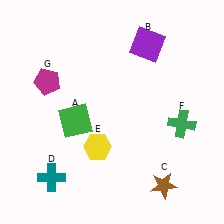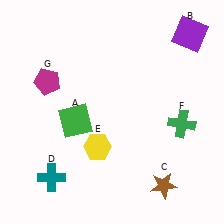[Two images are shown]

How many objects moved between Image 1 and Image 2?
1 object moved between the two images.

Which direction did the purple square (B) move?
The purple square (B) moved right.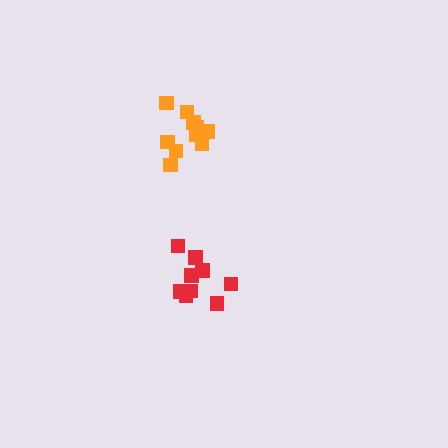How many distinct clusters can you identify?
There are 2 distinct clusters.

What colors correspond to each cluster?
The clusters are colored: red, orange.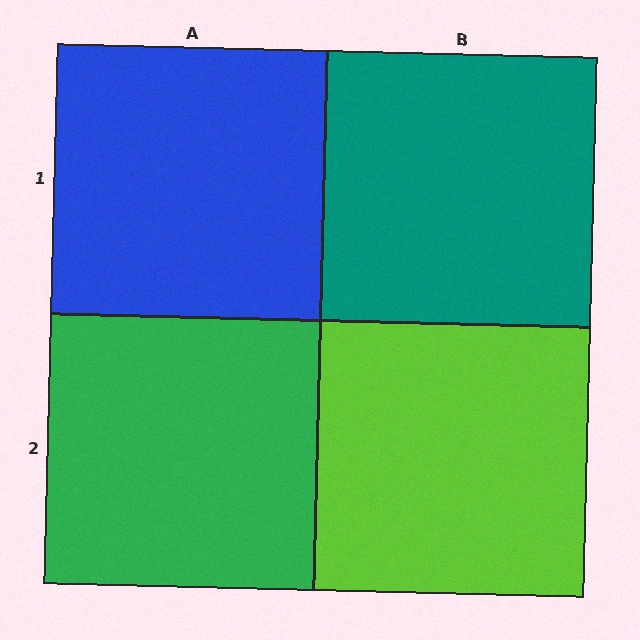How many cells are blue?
1 cell is blue.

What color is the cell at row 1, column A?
Blue.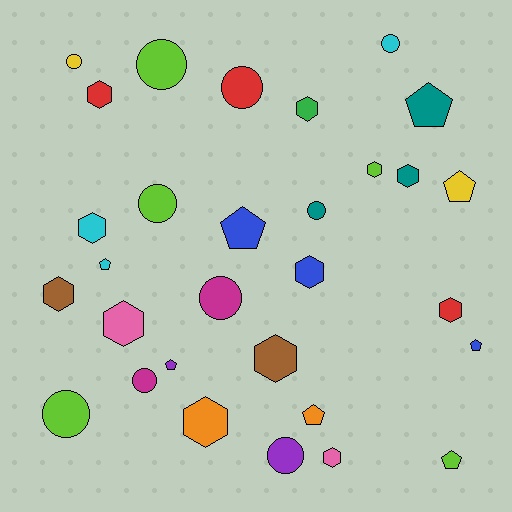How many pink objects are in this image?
There are 2 pink objects.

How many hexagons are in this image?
There are 12 hexagons.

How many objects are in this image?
There are 30 objects.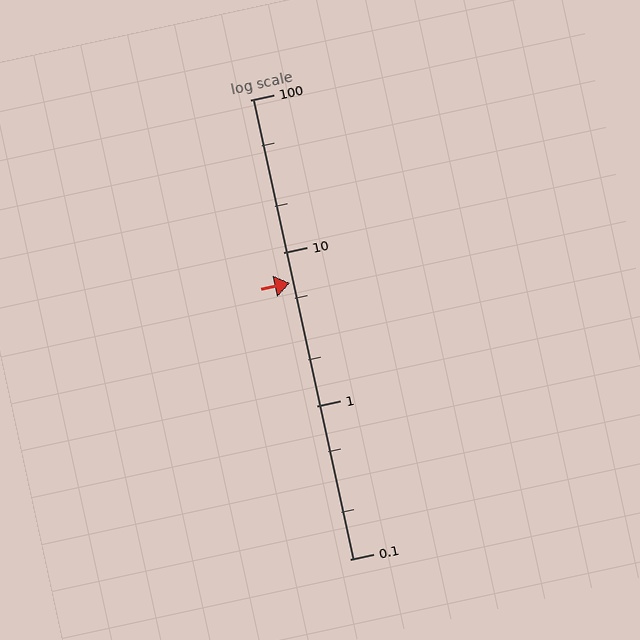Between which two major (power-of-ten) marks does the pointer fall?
The pointer is between 1 and 10.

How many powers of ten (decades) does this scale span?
The scale spans 3 decades, from 0.1 to 100.